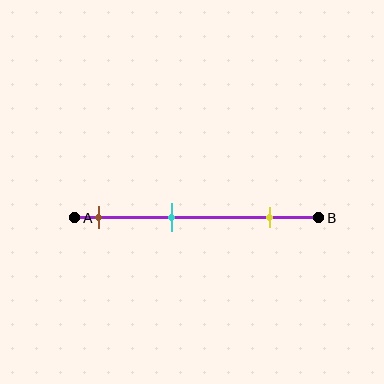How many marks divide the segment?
There are 3 marks dividing the segment.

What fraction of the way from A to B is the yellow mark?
The yellow mark is approximately 80% (0.8) of the way from A to B.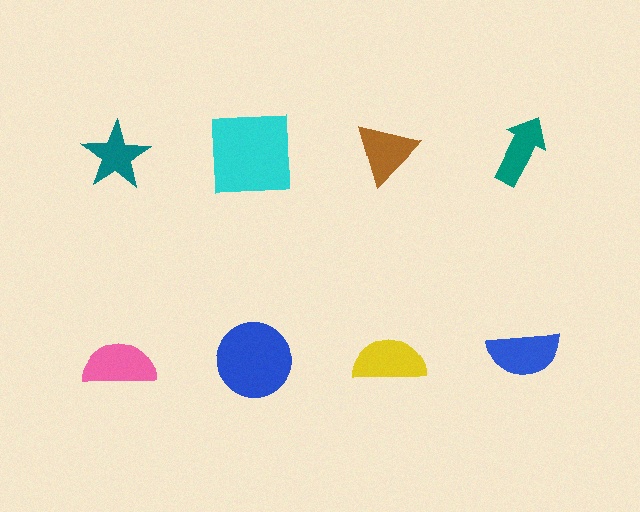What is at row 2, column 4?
A blue semicircle.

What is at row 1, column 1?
A teal star.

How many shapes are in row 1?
4 shapes.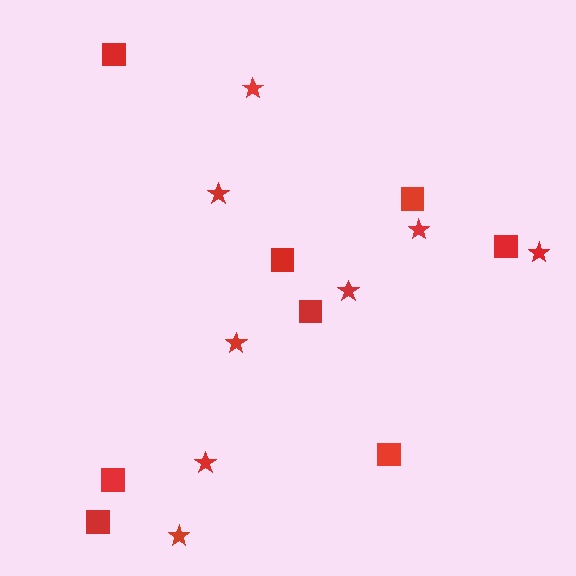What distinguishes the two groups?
There are 2 groups: one group of squares (8) and one group of stars (8).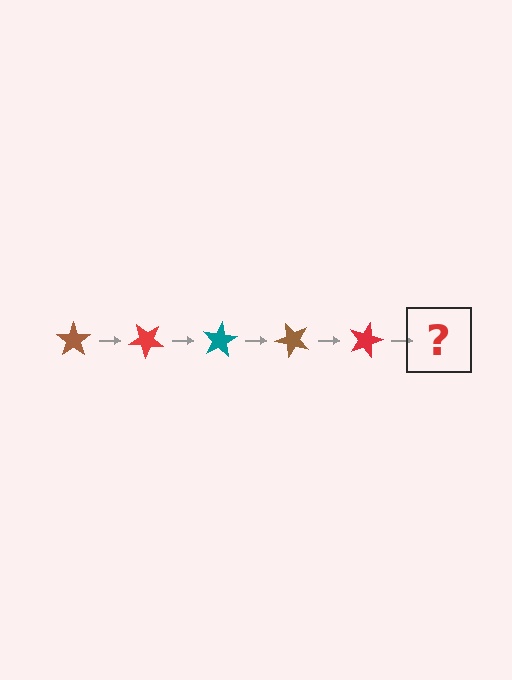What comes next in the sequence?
The next element should be a teal star, rotated 200 degrees from the start.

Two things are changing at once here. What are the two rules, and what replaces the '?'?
The two rules are that it rotates 40 degrees each step and the color cycles through brown, red, and teal. The '?' should be a teal star, rotated 200 degrees from the start.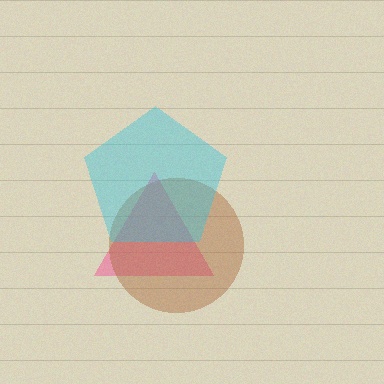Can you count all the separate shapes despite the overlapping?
Yes, there are 3 separate shapes.